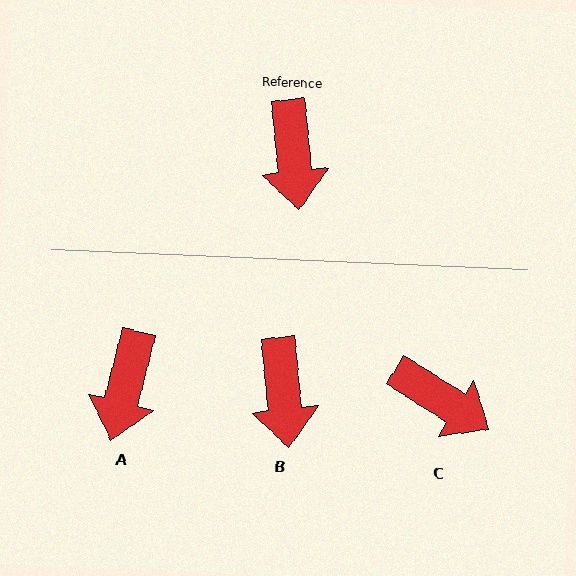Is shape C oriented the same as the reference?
No, it is off by about 52 degrees.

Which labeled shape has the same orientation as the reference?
B.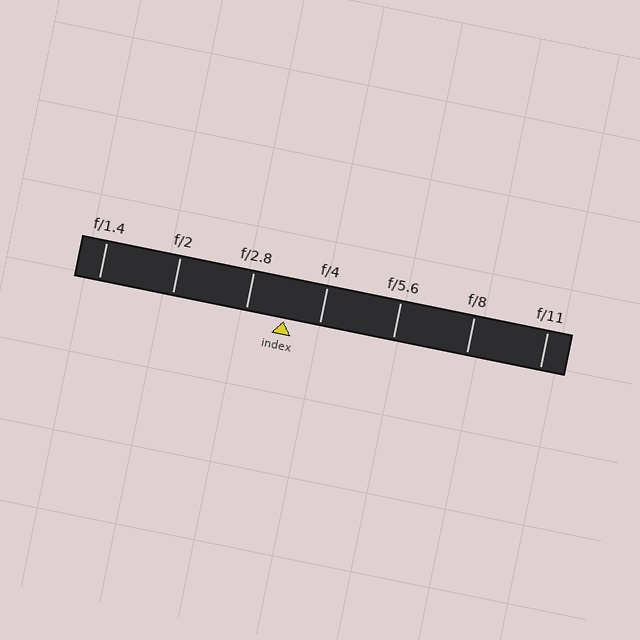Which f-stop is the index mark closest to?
The index mark is closest to f/4.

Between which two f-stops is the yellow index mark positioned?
The index mark is between f/2.8 and f/4.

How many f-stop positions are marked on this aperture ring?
There are 7 f-stop positions marked.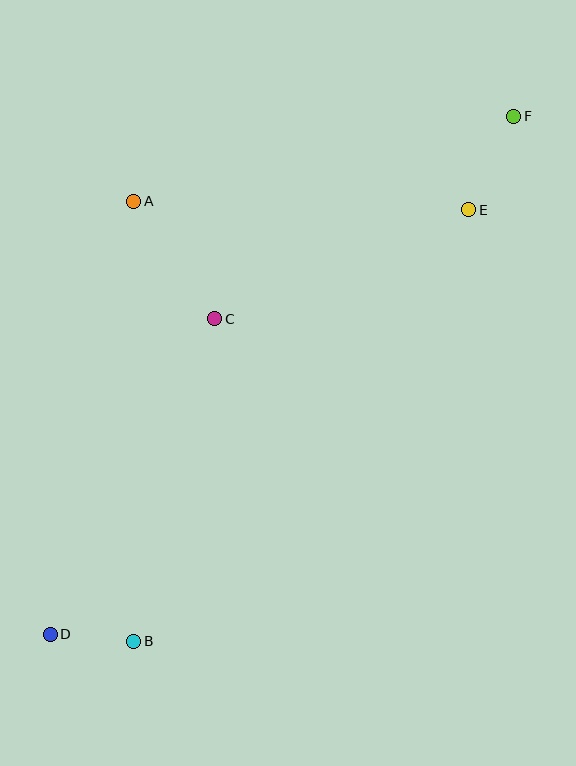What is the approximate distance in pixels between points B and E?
The distance between B and E is approximately 546 pixels.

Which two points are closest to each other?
Points B and D are closest to each other.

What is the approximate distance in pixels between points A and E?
The distance between A and E is approximately 335 pixels.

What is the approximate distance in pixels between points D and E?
The distance between D and E is approximately 596 pixels.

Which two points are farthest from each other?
Points D and F are farthest from each other.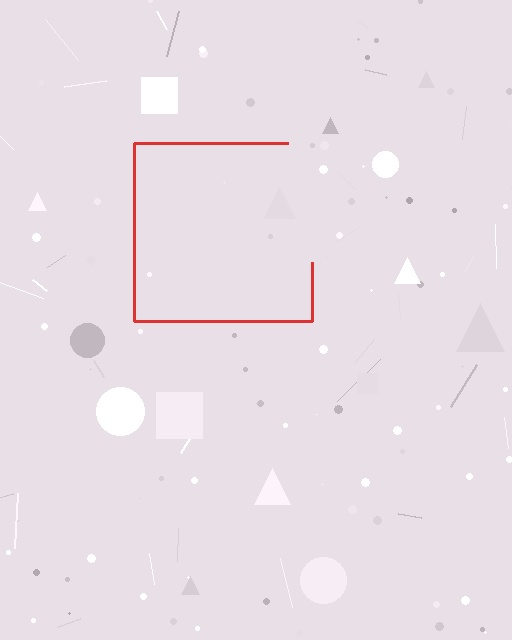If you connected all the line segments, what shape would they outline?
They would outline a square.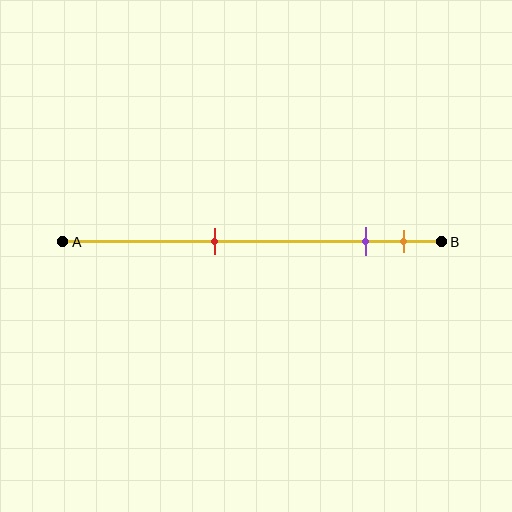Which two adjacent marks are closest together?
The purple and orange marks are the closest adjacent pair.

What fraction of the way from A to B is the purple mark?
The purple mark is approximately 80% (0.8) of the way from A to B.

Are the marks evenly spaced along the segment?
No, the marks are not evenly spaced.